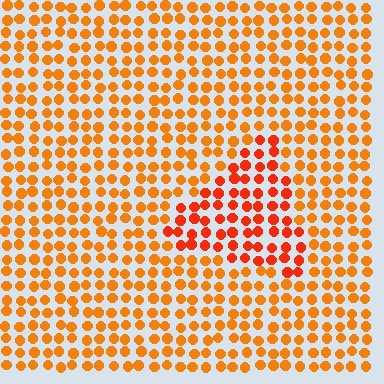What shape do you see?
I see a triangle.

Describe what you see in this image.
The image is filled with small orange elements in a uniform arrangement. A triangle-shaped region is visible where the elements are tinted to a slightly different hue, forming a subtle color boundary.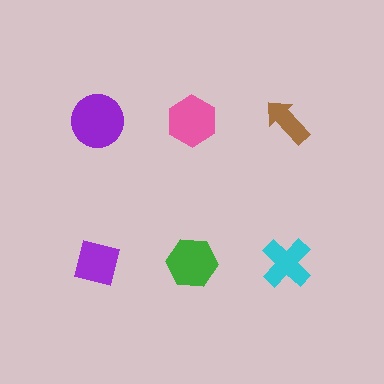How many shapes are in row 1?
3 shapes.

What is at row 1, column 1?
A purple circle.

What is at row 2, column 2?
A green hexagon.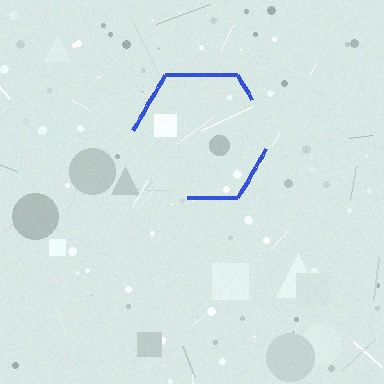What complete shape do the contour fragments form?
The contour fragments form a hexagon.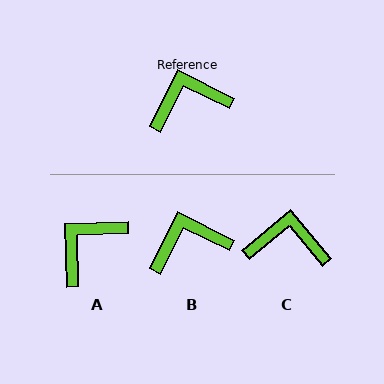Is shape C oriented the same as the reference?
No, it is off by about 24 degrees.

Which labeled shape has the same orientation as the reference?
B.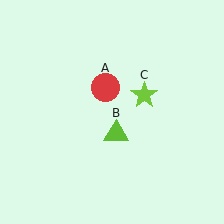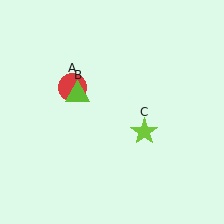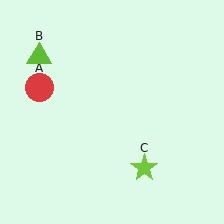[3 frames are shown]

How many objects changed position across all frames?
3 objects changed position: red circle (object A), lime triangle (object B), lime star (object C).